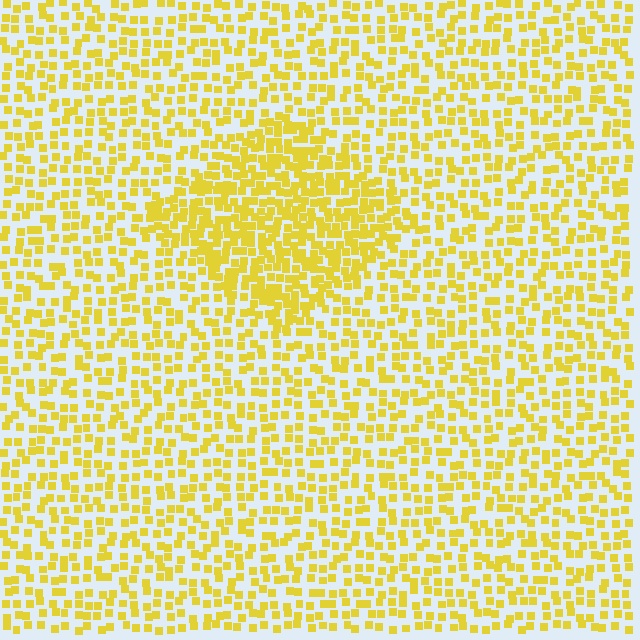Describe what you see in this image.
The image contains small yellow elements arranged at two different densities. A diamond-shaped region is visible where the elements are more densely packed than the surrounding area.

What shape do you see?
I see a diamond.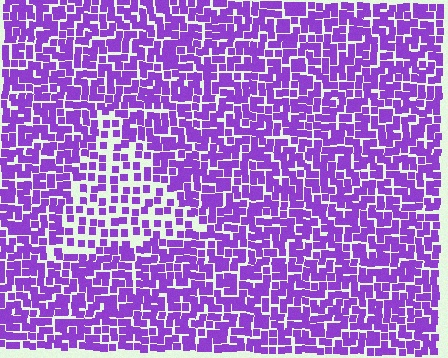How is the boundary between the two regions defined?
The boundary is defined by a change in element density (approximately 1.9x ratio). All elements are the same color, size, and shape.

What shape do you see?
I see a triangle.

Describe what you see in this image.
The image contains small purple elements arranged at two different densities. A triangle-shaped region is visible where the elements are less densely packed than the surrounding area.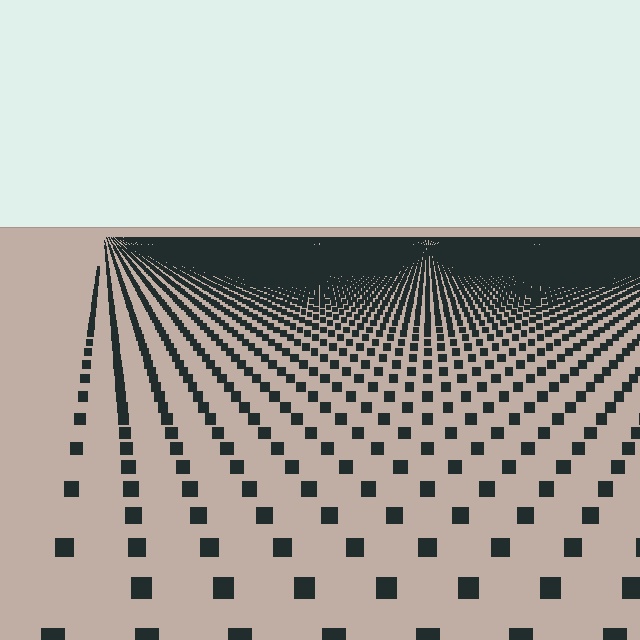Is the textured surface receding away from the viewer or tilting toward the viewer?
The surface is receding away from the viewer. Texture elements get smaller and denser toward the top.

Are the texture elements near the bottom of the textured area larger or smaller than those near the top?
Larger. Near the bottom, elements are closer to the viewer and appear at a bigger on-screen size.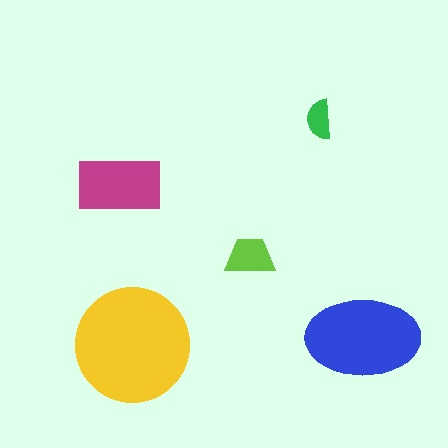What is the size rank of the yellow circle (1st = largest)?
1st.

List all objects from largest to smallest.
The yellow circle, the blue ellipse, the magenta rectangle, the lime trapezoid, the green semicircle.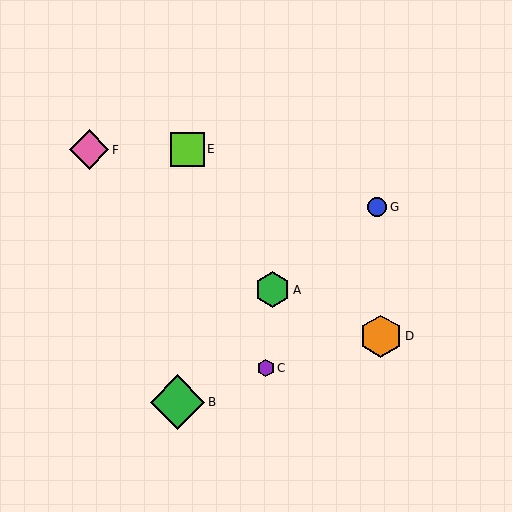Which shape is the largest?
The green diamond (labeled B) is the largest.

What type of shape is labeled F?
Shape F is a pink diamond.